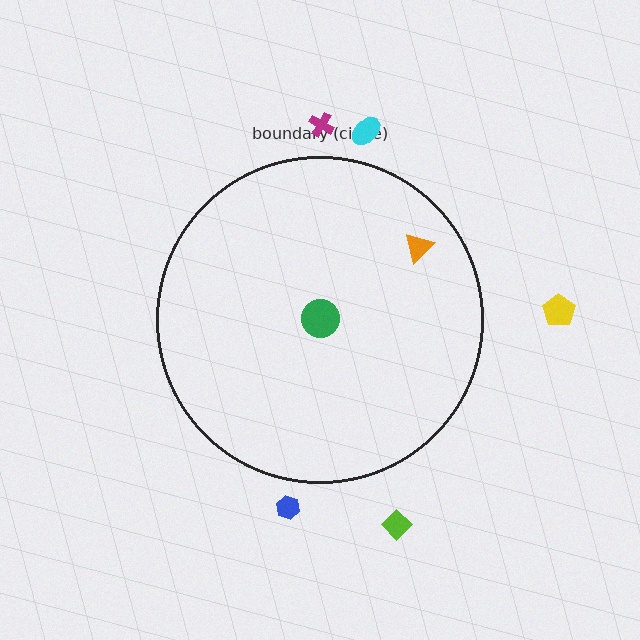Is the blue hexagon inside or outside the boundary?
Outside.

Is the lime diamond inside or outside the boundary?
Outside.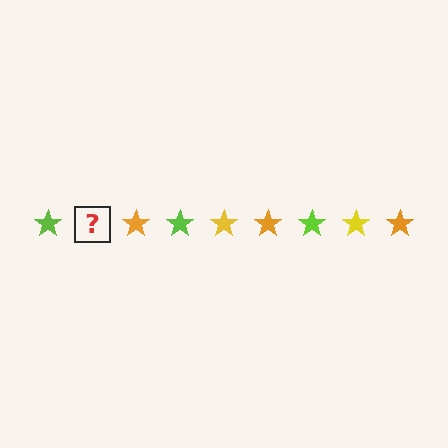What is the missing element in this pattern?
The missing element is a yellow star.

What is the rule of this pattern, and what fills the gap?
The rule is that the pattern cycles through lime, yellow, orange stars. The gap should be filled with a yellow star.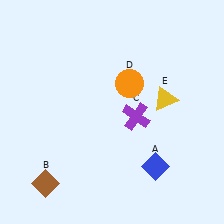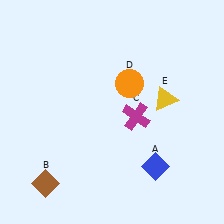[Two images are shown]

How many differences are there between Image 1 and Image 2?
There is 1 difference between the two images.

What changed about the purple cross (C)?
In Image 1, C is purple. In Image 2, it changed to magenta.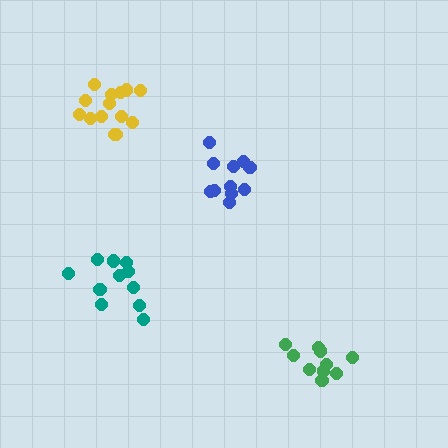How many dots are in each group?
Group 1: 11 dots, Group 2: 11 dots, Group 3: 10 dots, Group 4: 14 dots (46 total).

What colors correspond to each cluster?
The clusters are colored: blue, teal, green, yellow.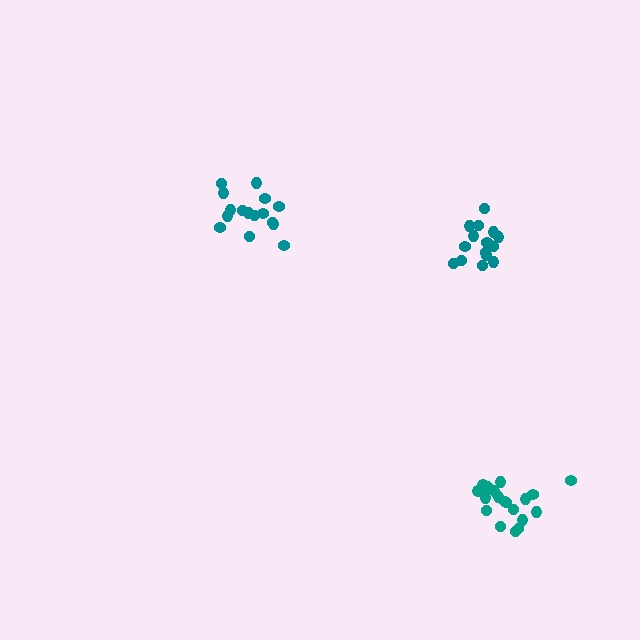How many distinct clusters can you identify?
There are 3 distinct clusters.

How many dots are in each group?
Group 1: 16 dots, Group 2: 15 dots, Group 3: 21 dots (52 total).